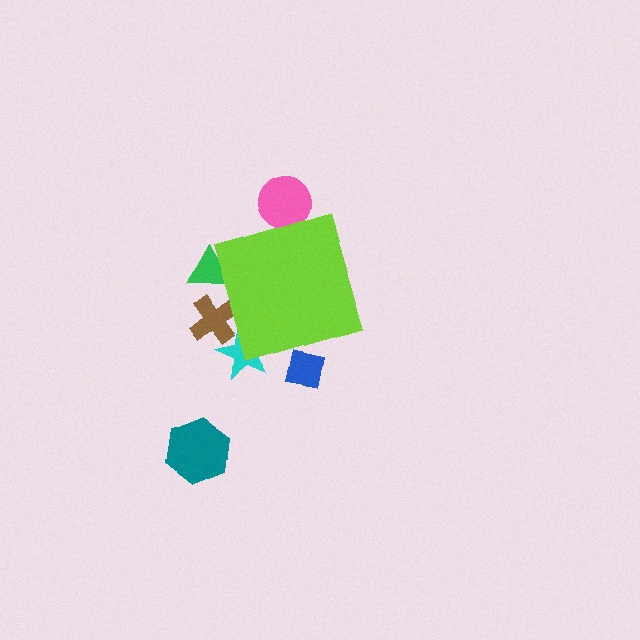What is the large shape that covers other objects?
A lime diamond.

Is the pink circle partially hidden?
Yes, the pink circle is partially hidden behind the lime diamond.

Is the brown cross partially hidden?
Yes, the brown cross is partially hidden behind the lime diamond.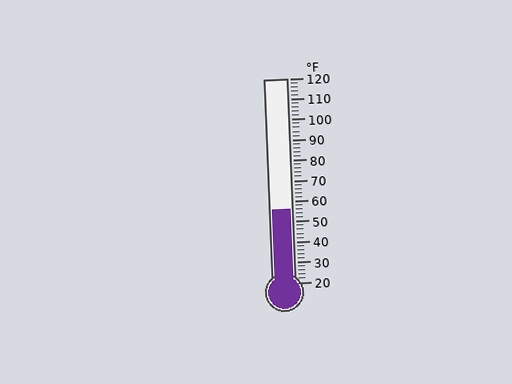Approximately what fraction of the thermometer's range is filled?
The thermometer is filled to approximately 35% of its range.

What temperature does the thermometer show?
The thermometer shows approximately 56°F.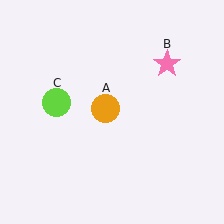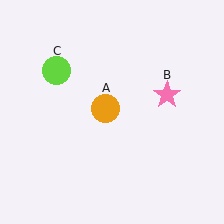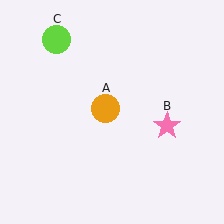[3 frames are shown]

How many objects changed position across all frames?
2 objects changed position: pink star (object B), lime circle (object C).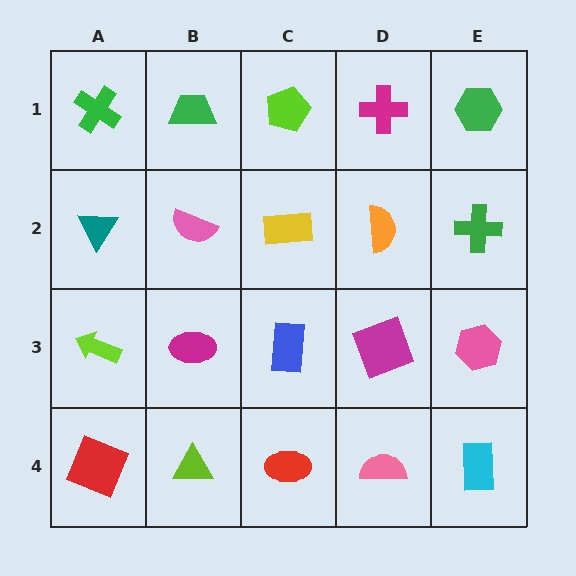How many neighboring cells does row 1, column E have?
2.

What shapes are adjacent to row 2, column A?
A green cross (row 1, column A), a lime arrow (row 3, column A), a pink semicircle (row 2, column B).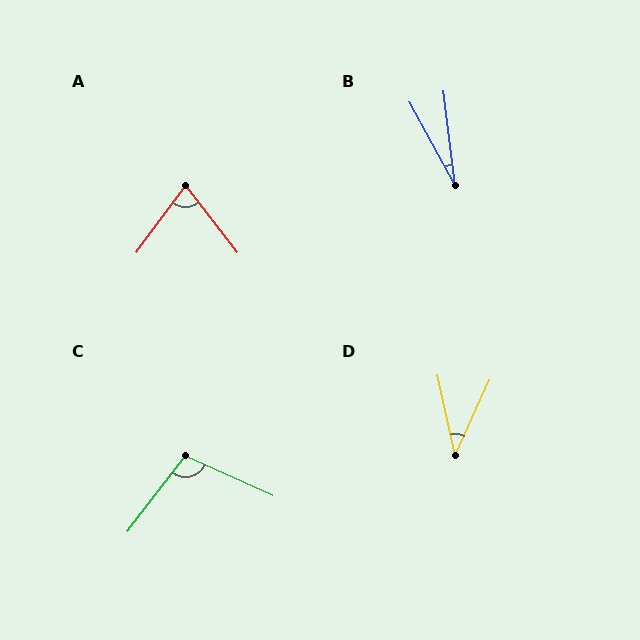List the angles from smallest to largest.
B (22°), D (37°), A (74°), C (103°).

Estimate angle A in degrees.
Approximately 74 degrees.